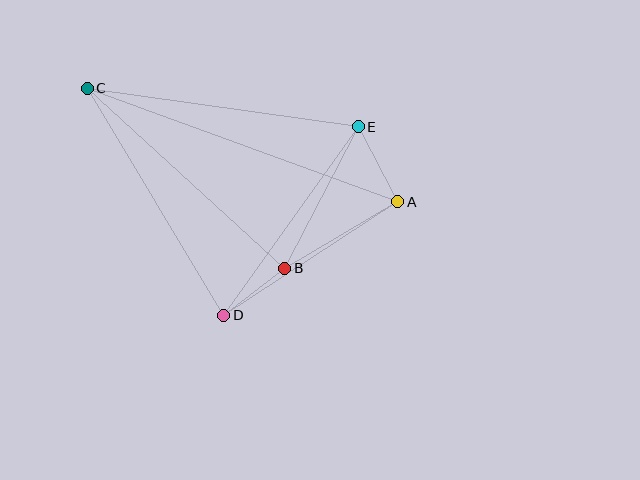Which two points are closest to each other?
Points B and D are closest to each other.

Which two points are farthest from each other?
Points A and C are farthest from each other.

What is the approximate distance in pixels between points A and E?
The distance between A and E is approximately 85 pixels.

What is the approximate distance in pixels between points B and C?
The distance between B and C is approximately 267 pixels.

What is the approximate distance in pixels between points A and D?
The distance between A and D is approximately 208 pixels.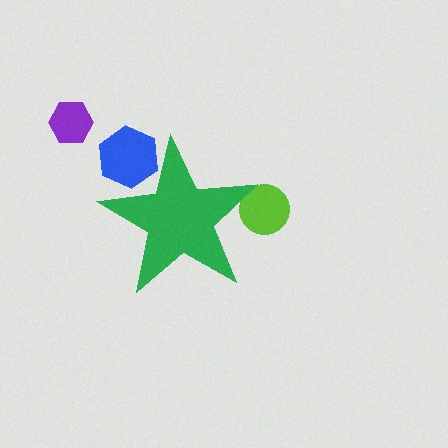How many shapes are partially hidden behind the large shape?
2 shapes are partially hidden.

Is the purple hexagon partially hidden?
No, the purple hexagon is fully visible.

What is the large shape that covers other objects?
A green star.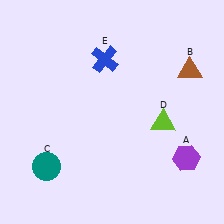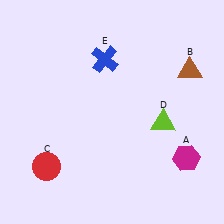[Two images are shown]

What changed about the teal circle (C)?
In Image 1, C is teal. In Image 2, it changed to red.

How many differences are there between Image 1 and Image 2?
There are 2 differences between the two images.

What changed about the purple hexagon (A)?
In Image 1, A is purple. In Image 2, it changed to magenta.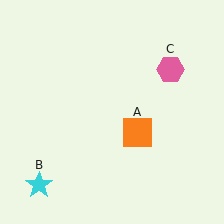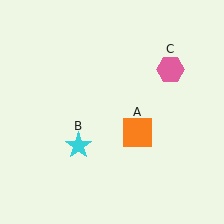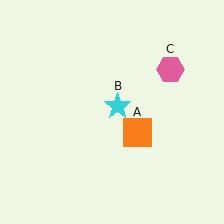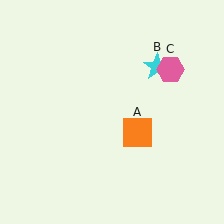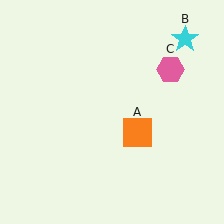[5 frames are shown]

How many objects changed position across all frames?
1 object changed position: cyan star (object B).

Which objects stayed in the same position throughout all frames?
Orange square (object A) and pink hexagon (object C) remained stationary.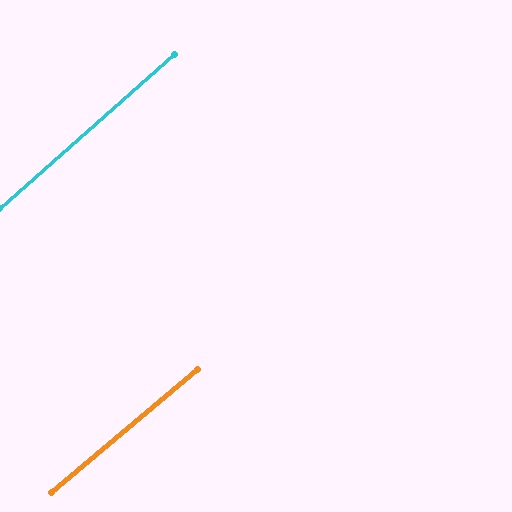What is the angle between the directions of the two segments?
Approximately 1 degree.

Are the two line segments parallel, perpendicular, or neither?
Parallel — their directions differ by only 1.5°.